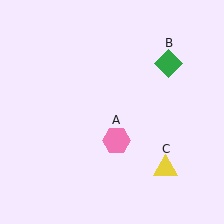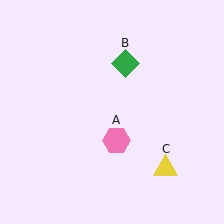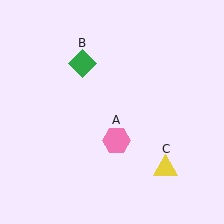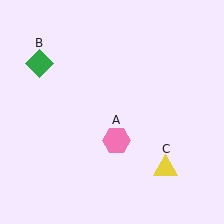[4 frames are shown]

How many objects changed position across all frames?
1 object changed position: green diamond (object B).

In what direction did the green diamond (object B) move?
The green diamond (object B) moved left.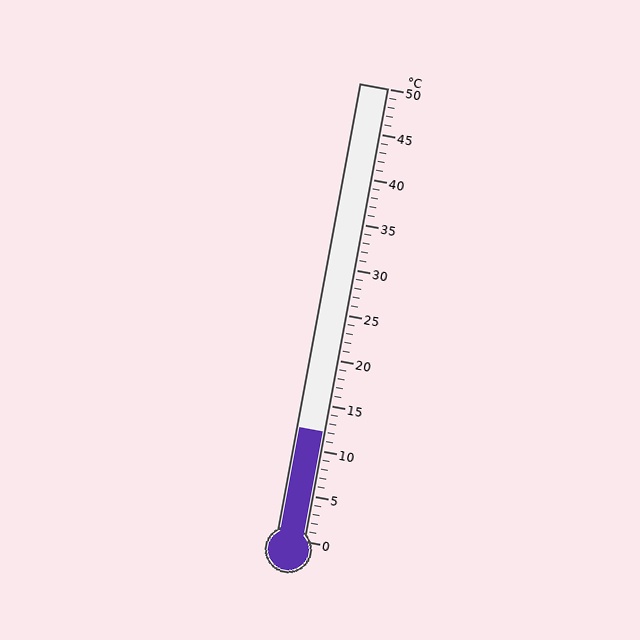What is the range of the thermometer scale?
The thermometer scale ranges from 0°C to 50°C.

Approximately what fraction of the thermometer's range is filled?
The thermometer is filled to approximately 25% of its range.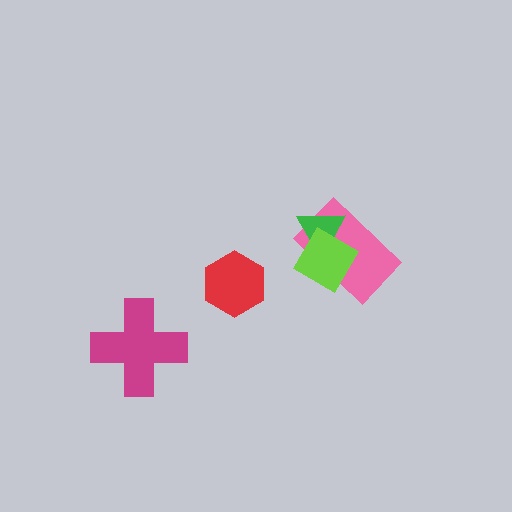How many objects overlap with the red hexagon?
0 objects overlap with the red hexagon.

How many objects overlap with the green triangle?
2 objects overlap with the green triangle.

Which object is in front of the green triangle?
The lime diamond is in front of the green triangle.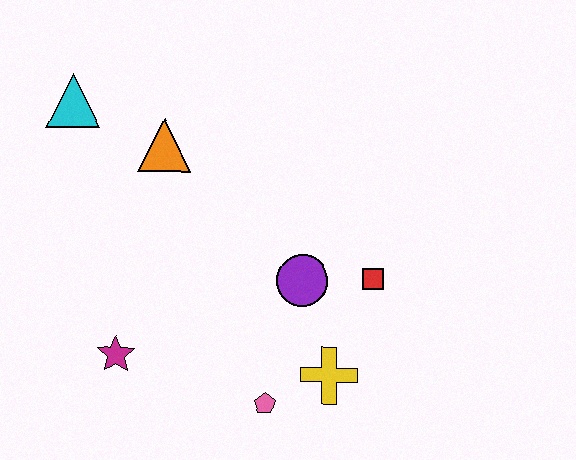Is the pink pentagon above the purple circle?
No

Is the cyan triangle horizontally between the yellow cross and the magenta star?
No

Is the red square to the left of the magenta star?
No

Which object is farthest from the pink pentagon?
The cyan triangle is farthest from the pink pentagon.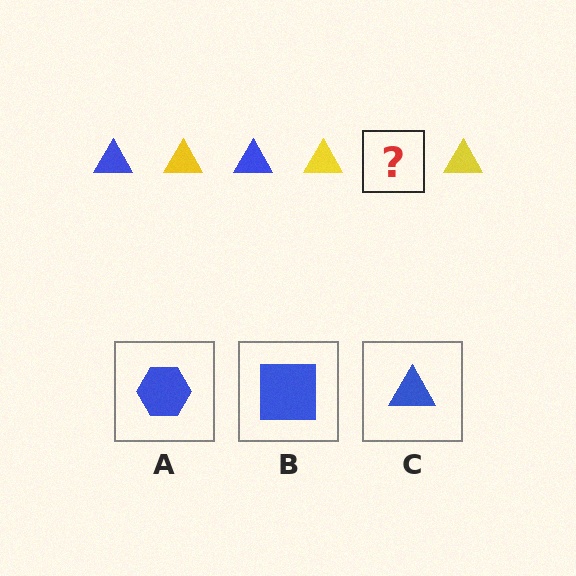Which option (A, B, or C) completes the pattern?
C.